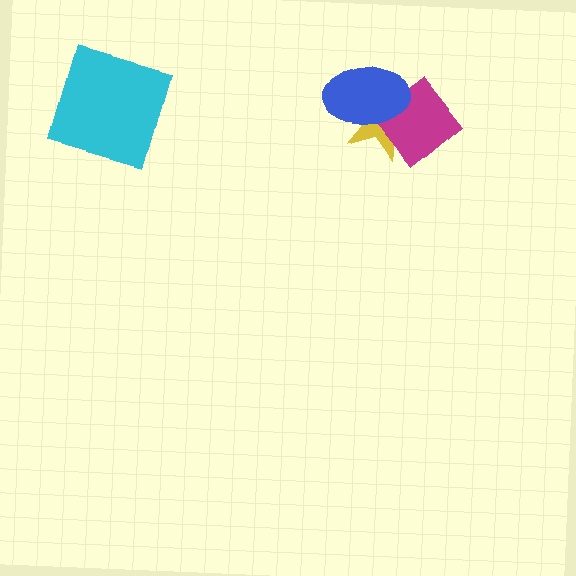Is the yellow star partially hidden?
Yes, it is partially covered by another shape.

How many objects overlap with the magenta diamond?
2 objects overlap with the magenta diamond.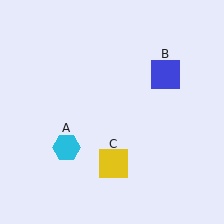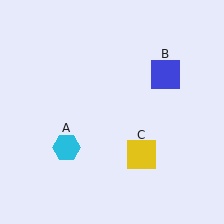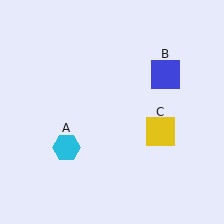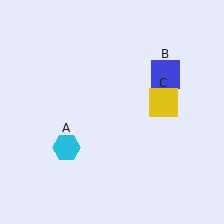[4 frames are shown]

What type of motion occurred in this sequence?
The yellow square (object C) rotated counterclockwise around the center of the scene.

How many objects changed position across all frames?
1 object changed position: yellow square (object C).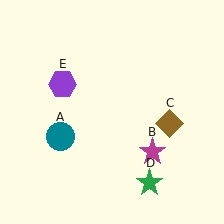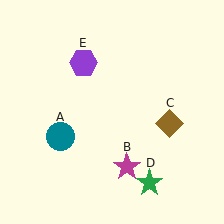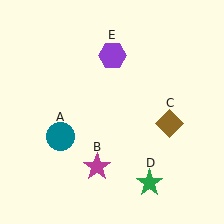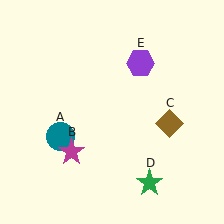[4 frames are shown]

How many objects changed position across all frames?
2 objects changed position: magenta star (object B), purple hexagon (object E).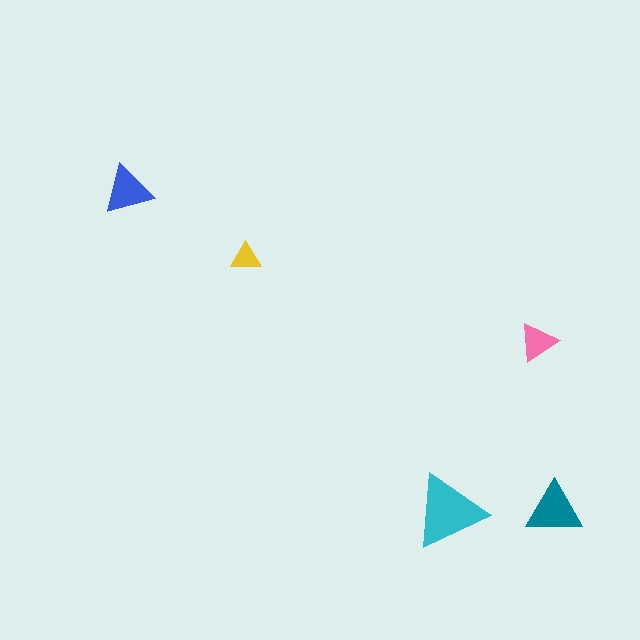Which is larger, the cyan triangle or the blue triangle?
The cyan one.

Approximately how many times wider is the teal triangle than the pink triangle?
About 1.5 times wider.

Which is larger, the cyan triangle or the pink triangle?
The cyan one.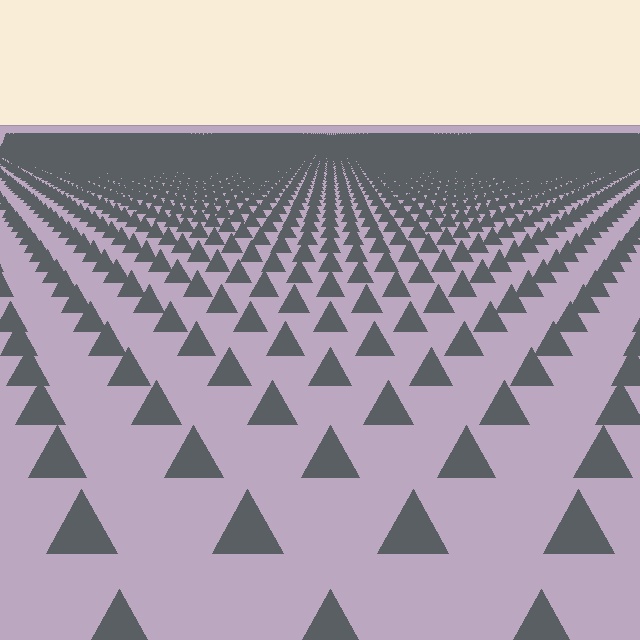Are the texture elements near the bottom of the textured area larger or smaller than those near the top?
Larger. Near the bottom, elements are closer to the viewer and appear at a bigger on-screen size.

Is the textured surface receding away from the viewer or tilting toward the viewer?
The surface is receding away from the viewer. Texture elements get smaller and denser toward the top.